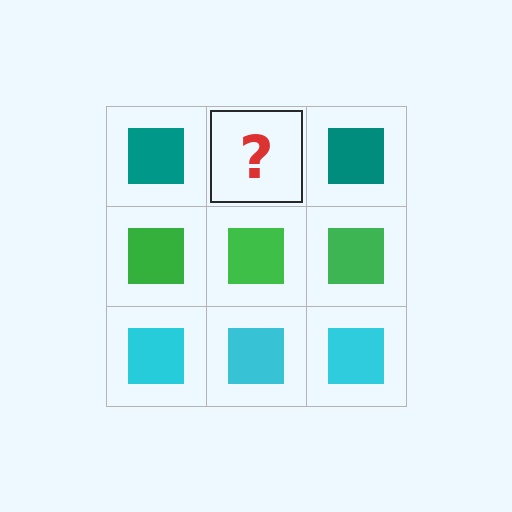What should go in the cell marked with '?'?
The missing cell should contain a teal square.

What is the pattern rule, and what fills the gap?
The rule is that each row has a consistent color. The gap should be filled with a teal square.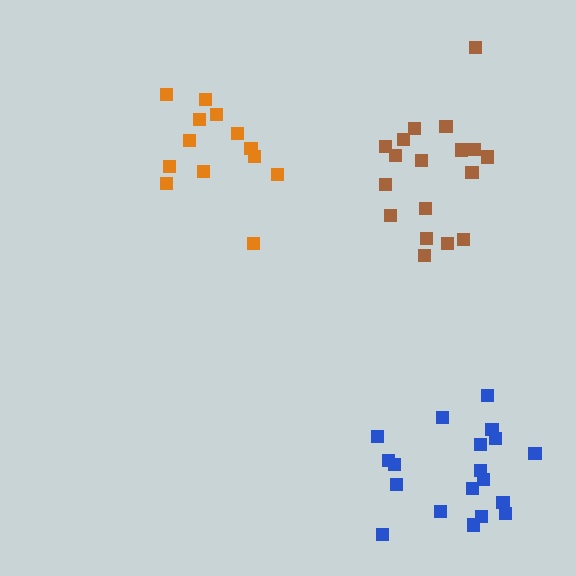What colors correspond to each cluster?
The clusters are colored: blue, orange, brown.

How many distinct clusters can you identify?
There are 3 distinct clusters.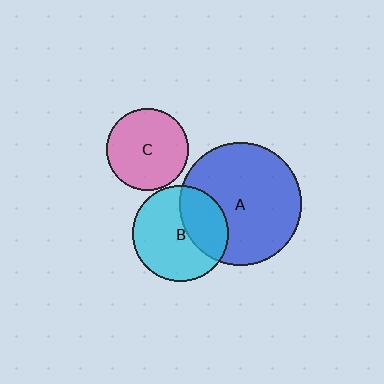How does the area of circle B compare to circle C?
Approximately 1.4 times.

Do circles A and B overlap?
Yes.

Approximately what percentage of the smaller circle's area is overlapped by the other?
Approximately 35%.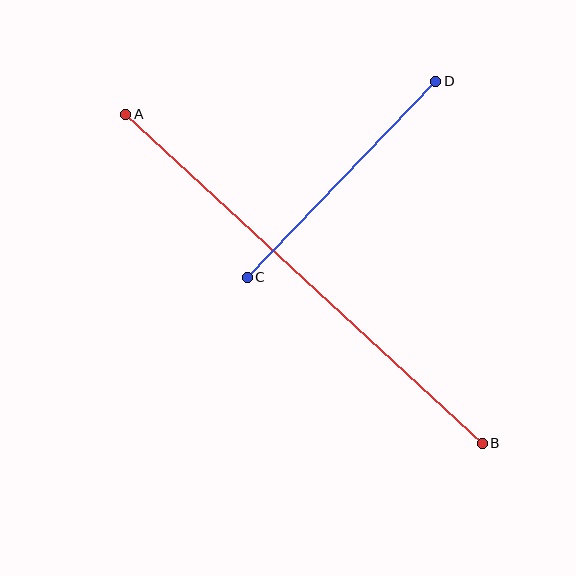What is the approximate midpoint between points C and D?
The midpoint is at approximately (341, 179) pixels.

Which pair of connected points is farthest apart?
Points A and B are farthest apart.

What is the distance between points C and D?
The distance is approximately 272 pixels.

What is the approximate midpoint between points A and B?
The midpoint is at approximately (304, 279) pixels.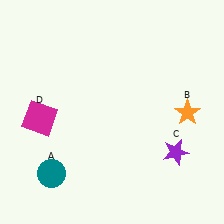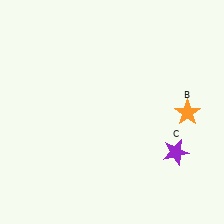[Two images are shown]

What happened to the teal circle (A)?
The teal circle (A) was removed in Image 2. It was in the bottom-left area of Image 1.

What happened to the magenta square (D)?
The magenta square (D) was removed in Image 2. It was in the bottom-left area of Image 1.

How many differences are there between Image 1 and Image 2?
There are 2 differences between the two images.